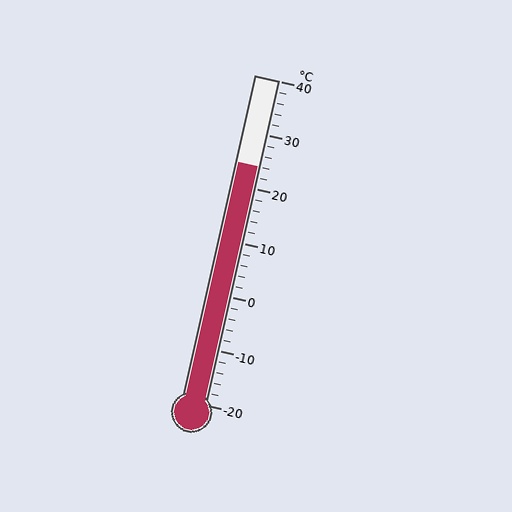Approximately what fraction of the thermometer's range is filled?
The thermometer is filled to approximately 75% of its range.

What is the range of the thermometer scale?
The thermometer scale ranges from -20°C to 40°C.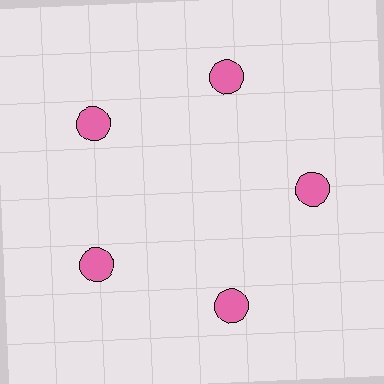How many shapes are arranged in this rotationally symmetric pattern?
There are 5 shapes, arranged in 5 groups of 1.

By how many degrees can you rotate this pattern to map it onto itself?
The pattern maps onto itself every 72 degrees of rotation.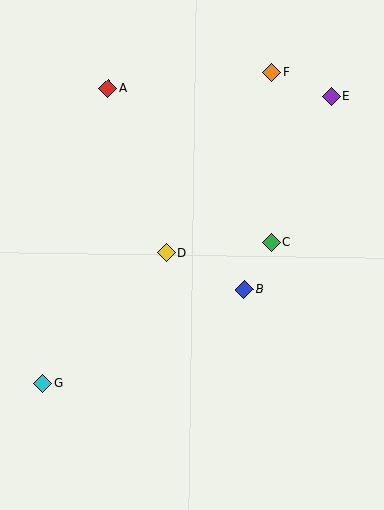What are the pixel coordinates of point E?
Point E is at (331, 96).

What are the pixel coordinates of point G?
Point G is at (43, 383).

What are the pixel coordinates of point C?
Point C is at (271, 242).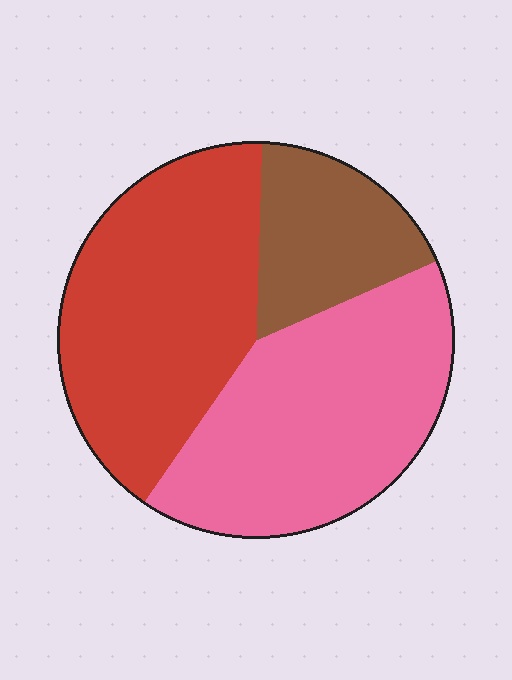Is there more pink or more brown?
Pink.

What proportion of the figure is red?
Red takes up between a third and a half of the figure.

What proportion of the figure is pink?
Pink covers 41% of the figure.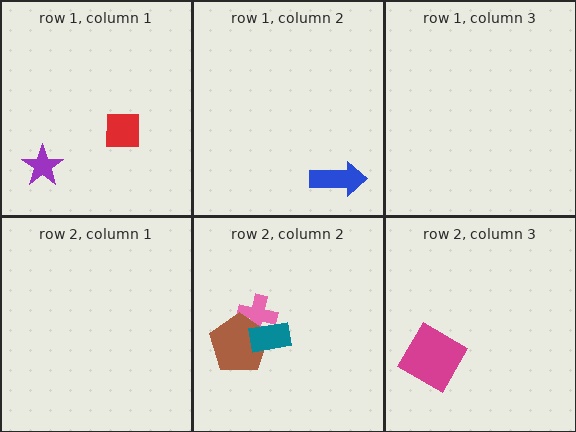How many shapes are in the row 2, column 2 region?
3.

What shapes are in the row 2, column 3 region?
The magenta diamond.